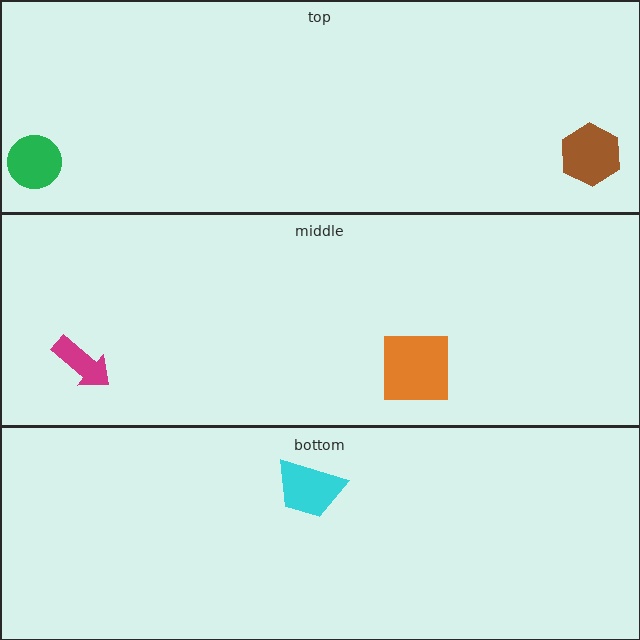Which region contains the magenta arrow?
The middle region.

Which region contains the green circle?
The top region.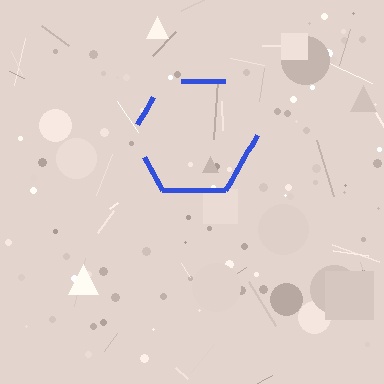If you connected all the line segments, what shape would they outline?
They would outline a hexagon.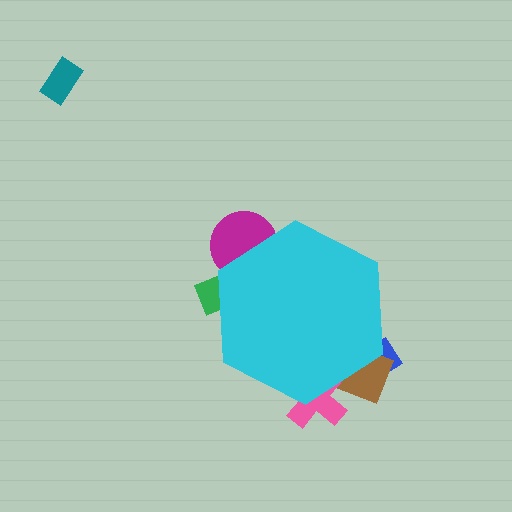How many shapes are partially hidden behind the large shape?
5 shapes are partially hidden.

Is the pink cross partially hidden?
Yes, the pink cross is partially hidden behind the cyan hexagon.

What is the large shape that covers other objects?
A cyan hexagon.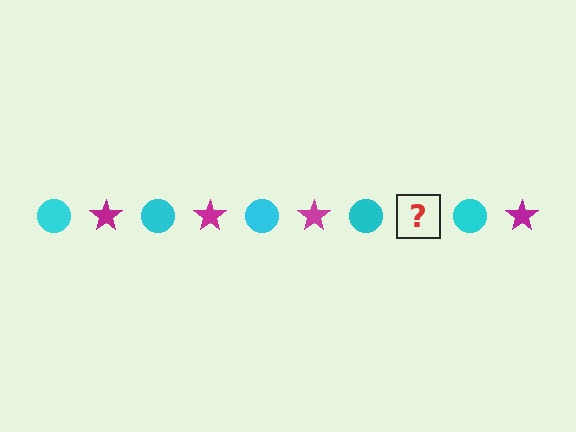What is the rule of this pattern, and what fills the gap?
The rule is that the pattern alternates between cyan circle and magenta star. The gap should be filled with a magenta star.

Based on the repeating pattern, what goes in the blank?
The blank should be a magenta star.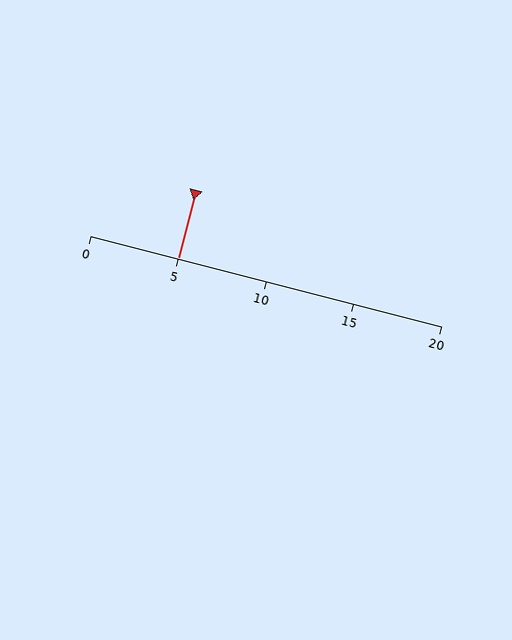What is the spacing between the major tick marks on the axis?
The major ticks are spaced 5 apart.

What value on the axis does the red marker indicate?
The marker indicates approximately 5.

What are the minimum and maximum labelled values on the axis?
The axis runs from 0 to 20.